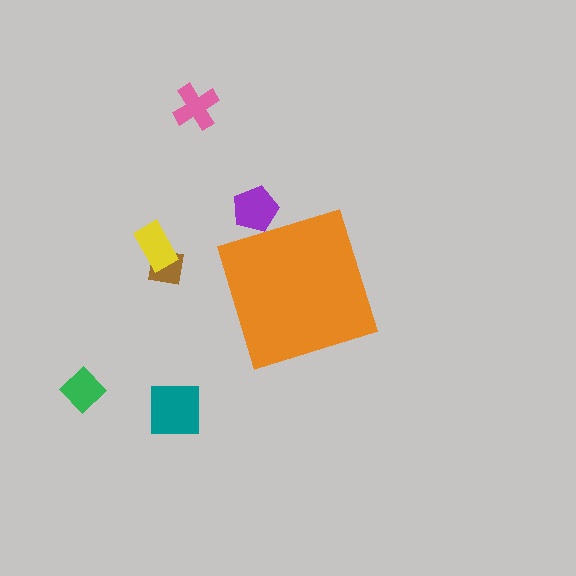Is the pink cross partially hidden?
No, the pink cross is fully visible.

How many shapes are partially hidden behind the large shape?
1 shape is partially hidden.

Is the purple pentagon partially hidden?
Yes, the purple pentagon is partially hidden behind the orange diamond.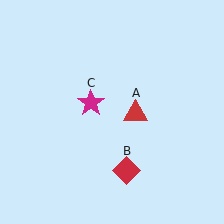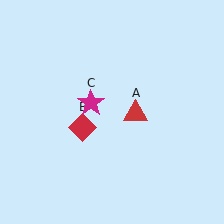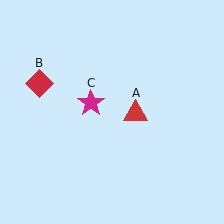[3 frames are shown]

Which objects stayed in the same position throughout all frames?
Red triangle (object A) and magenta star (object C) remained stationary.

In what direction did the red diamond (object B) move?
The red diamond (object B) moved up and to the left.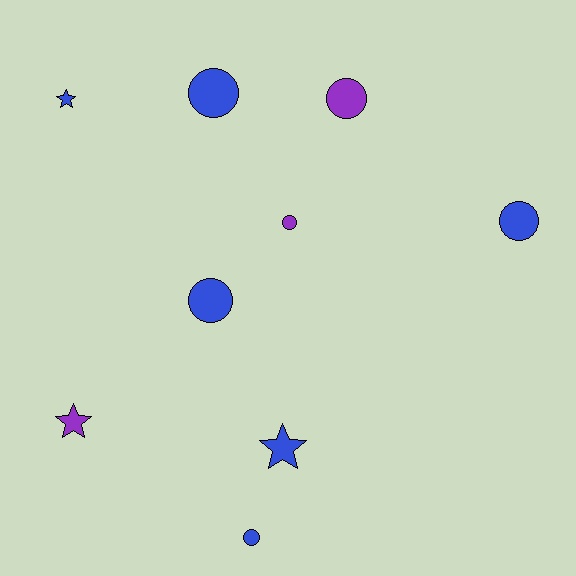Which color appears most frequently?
Blue, with 6 objects.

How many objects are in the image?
There are 9 objects.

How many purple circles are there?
There are 2 purple circles.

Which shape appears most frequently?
Circle, with 6 objects.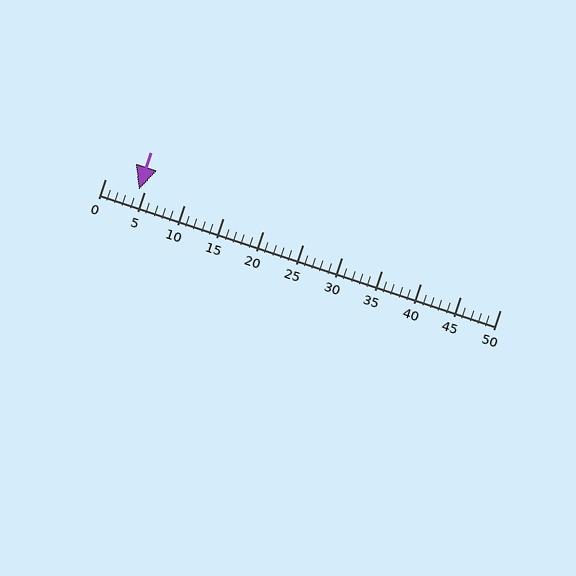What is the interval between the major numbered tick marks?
The major tick marks are spaced 5 units apart.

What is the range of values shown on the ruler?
The ruler shows values from 0 to 50.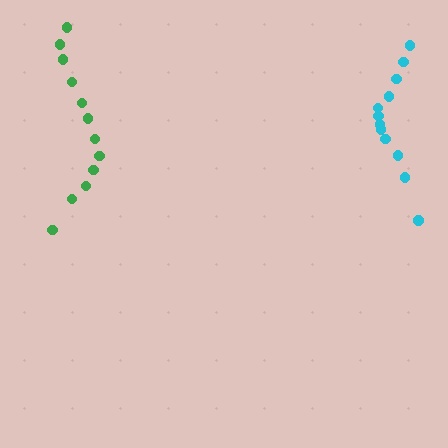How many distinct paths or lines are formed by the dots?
There are 2 distinct paths.